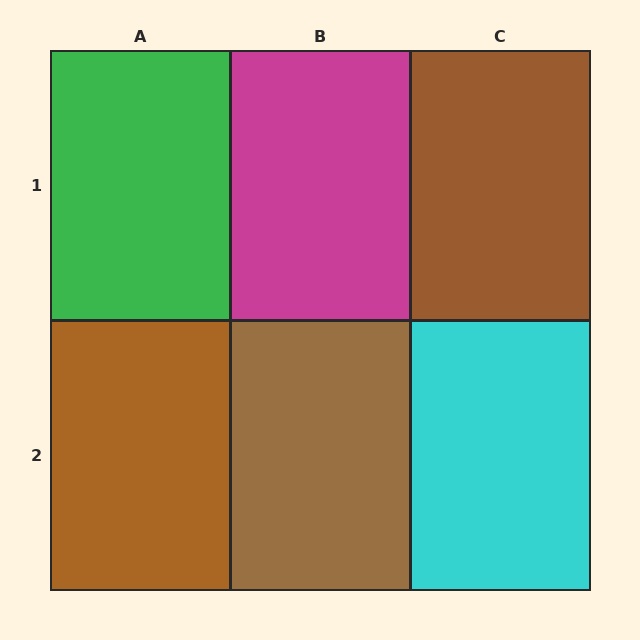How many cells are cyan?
1 cell is cyan.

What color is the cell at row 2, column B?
Brown.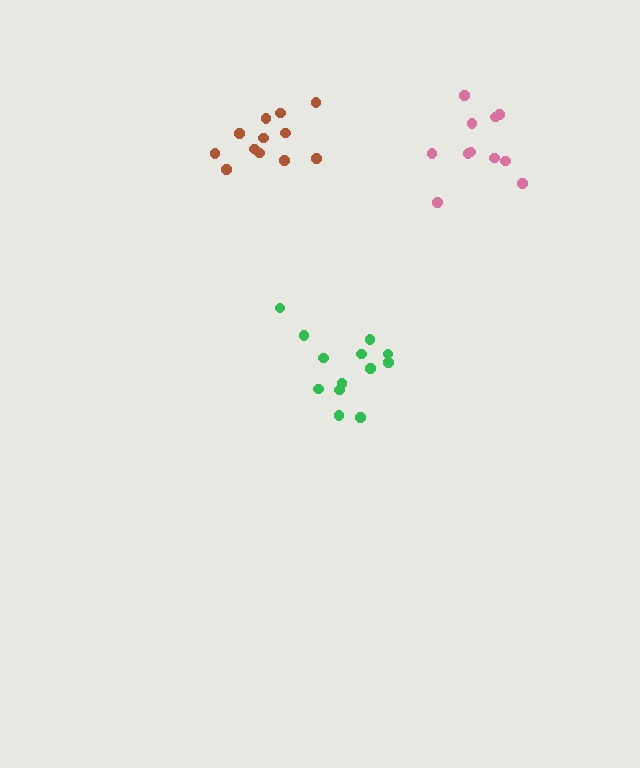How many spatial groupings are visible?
There are 3 spatial groupings.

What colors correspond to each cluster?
The clusters are colored: green, brown, pink.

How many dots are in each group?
Group 1: 13 dots, Group 2: 12 dots, Group 3: 11 dots (36 total).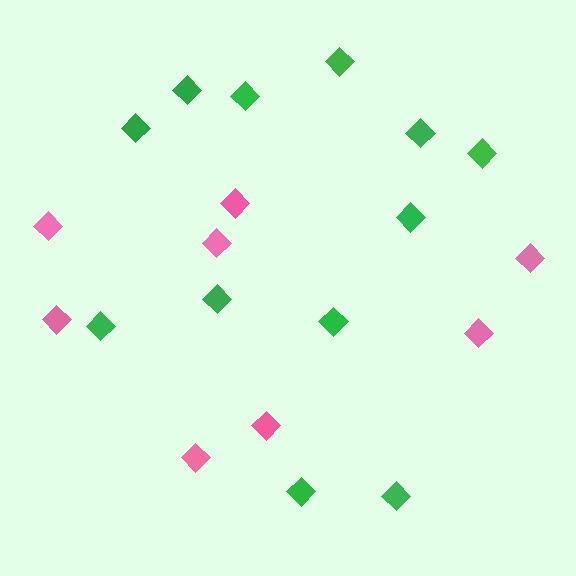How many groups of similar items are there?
There are 2 groups: one group of pink diamonds (8) and one group of green diamonds (12).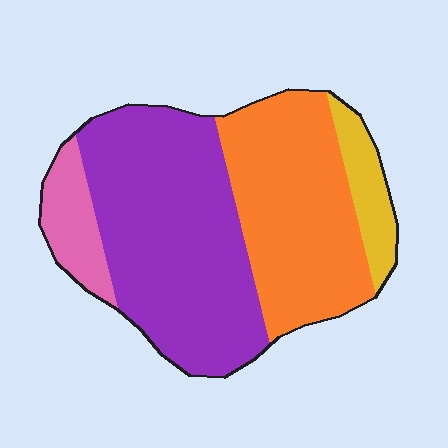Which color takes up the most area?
Purple, at roughly 45%.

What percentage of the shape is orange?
Orange takes up between a third and a half of the shape.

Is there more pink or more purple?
Purple.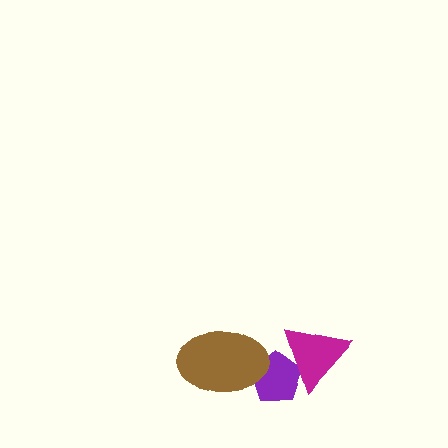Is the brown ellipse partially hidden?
No, no other shape covers it.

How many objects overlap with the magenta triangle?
1 object overlaps with the magenta triangle.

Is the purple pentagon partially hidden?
Yes, it is partially covered by another shape.